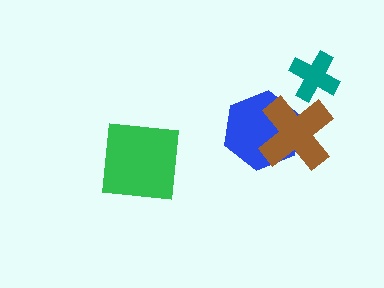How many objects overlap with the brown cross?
1 object overlaps with the brown cross.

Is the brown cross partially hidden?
No, no other shape covers it.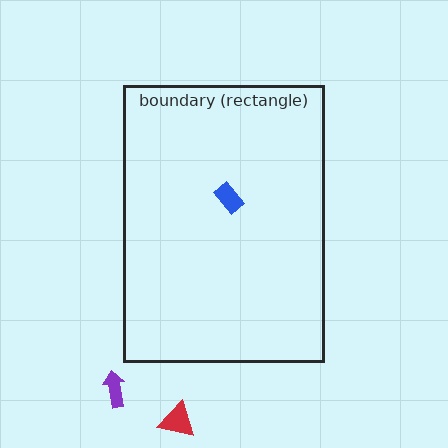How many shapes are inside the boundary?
1 inside, 2 outside.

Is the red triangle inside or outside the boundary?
Outside.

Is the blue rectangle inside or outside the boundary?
Inside.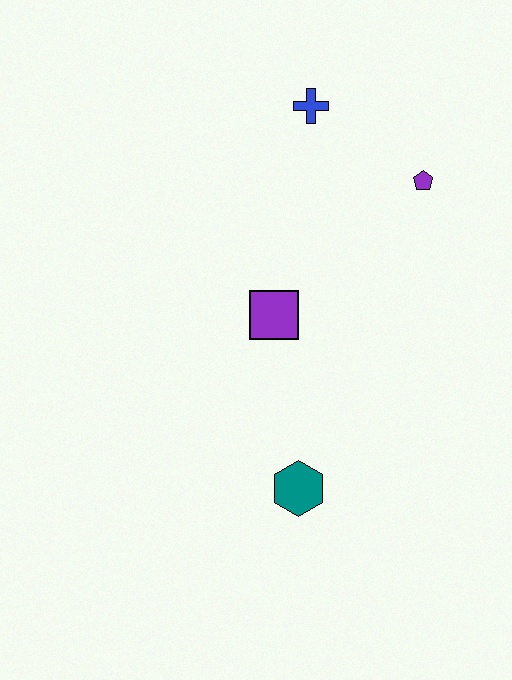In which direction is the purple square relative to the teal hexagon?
The purple square is above the teal hexagon.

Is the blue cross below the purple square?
No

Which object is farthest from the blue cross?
The teal hexagon is farthest from the blue cross.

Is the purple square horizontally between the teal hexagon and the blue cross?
No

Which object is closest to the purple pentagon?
The blue cross is closest to the purple pentagon.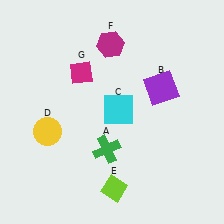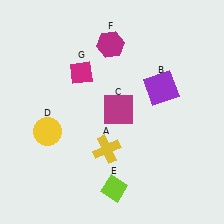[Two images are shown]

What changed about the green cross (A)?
In Image 1, A is green. In Image 2, it changed to yellow.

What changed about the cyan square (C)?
In Image 1, C is cyan. In Image 2, it changed to magenta.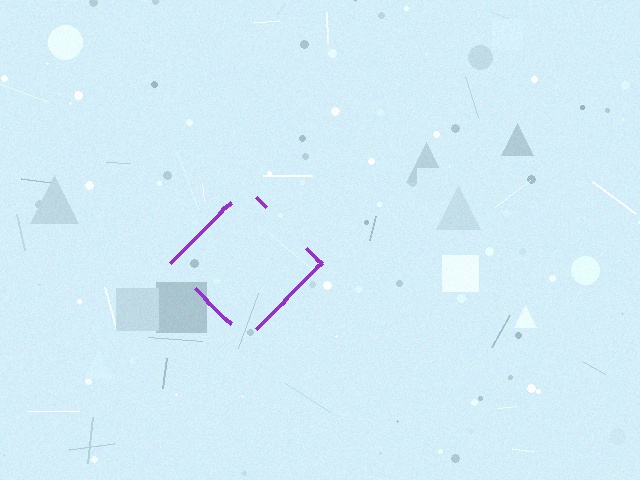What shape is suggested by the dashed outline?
The dashed outline suggests a diamond.